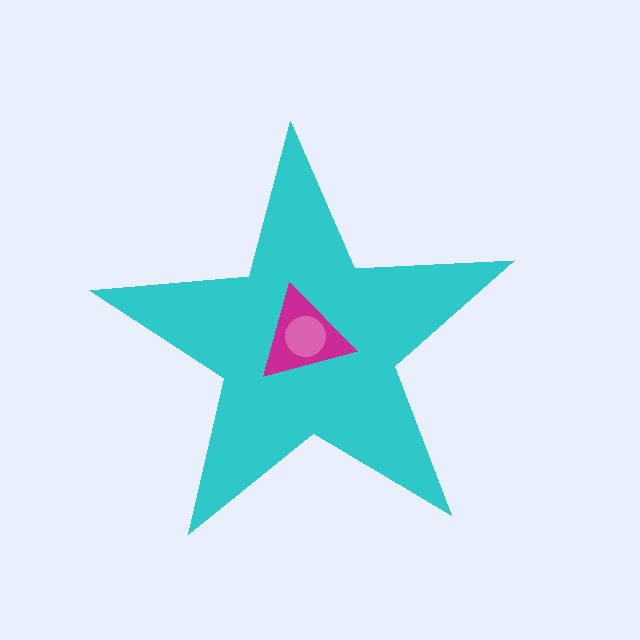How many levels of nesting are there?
3.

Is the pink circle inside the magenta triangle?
Yes.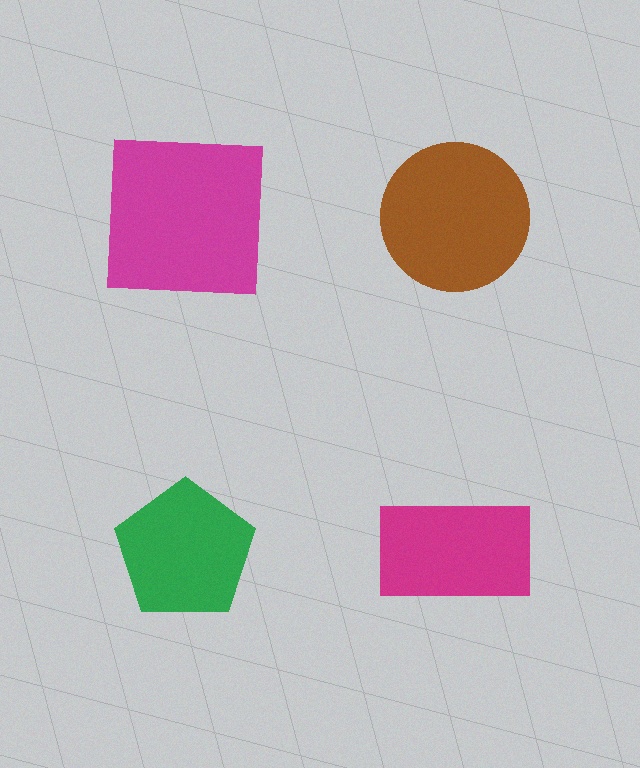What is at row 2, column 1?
A green pentagon.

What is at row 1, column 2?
A brown circle.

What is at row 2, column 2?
A magenta rectangle.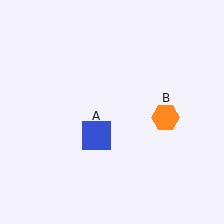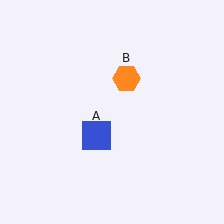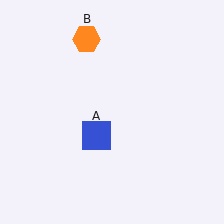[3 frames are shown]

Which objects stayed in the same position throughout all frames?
Blue square (object A) remained stationary.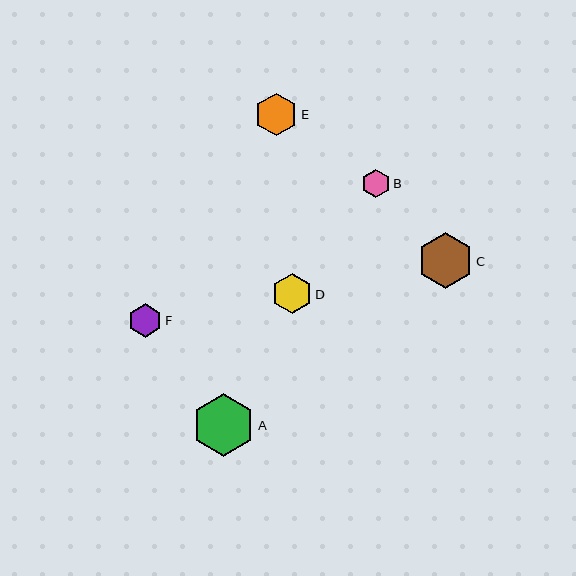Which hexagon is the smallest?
Hexagon B is the smallest with a size of approximately 28 pixels.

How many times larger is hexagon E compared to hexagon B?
Hexagon E is approximately 1.5 times the size of hexagon B.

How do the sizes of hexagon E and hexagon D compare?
Hexagon E and hexagon D are approximately the same size.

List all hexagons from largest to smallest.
From largest to smallest: A, C, E, D, F, B.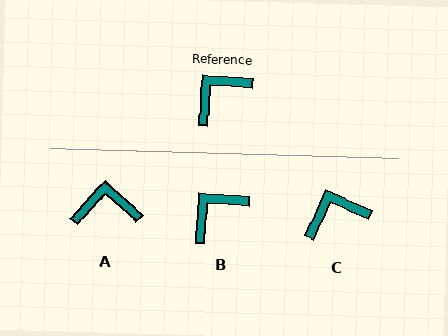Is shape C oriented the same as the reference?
No, it is off by about 20 degrees.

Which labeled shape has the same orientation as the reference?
B.